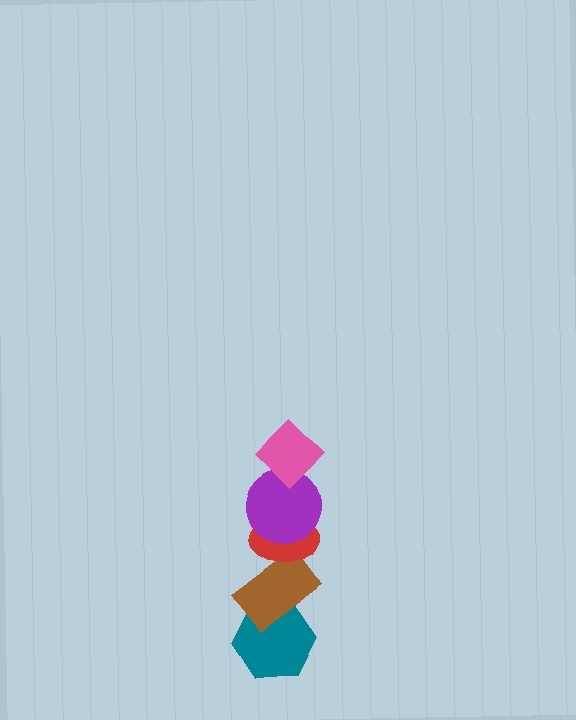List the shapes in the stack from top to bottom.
From top to bottom: the pink diamond, the purple circle, the red ellipse, the brown rectangle, the teal hexagon.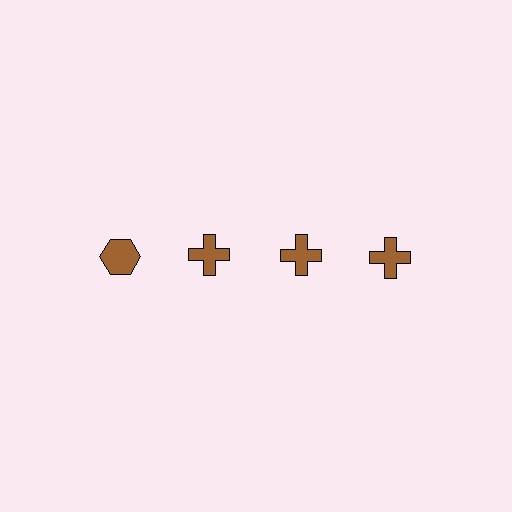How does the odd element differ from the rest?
It has a different shape: hexagon instead of cross.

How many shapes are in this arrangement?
There are 4 shapes arranged in a grid pattern.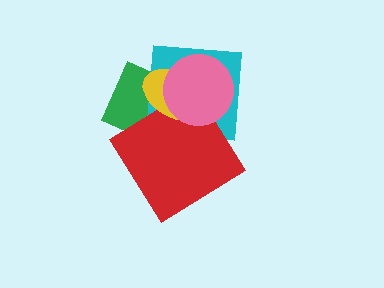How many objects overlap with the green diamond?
4 objects overlap with the green diamond.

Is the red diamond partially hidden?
Yes, it is partially covered by another shape.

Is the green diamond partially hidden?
Yes, it is partially covered by another shape.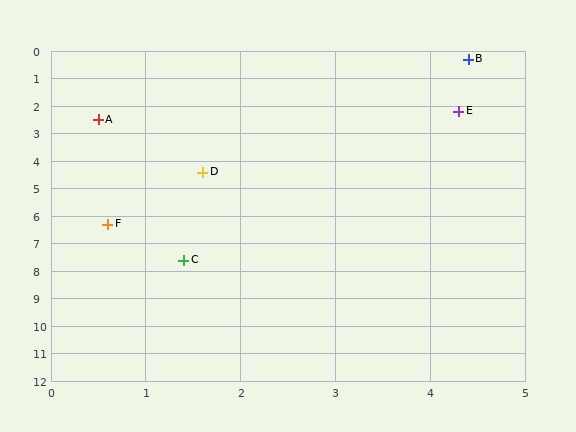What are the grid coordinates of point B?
Point B is at approximately (4.4, 0.3).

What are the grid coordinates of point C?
Point C is at approximately (1.4, 7.6).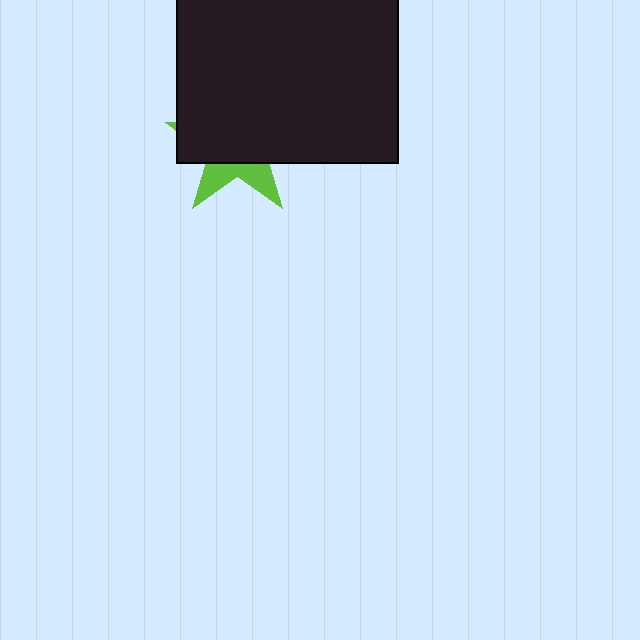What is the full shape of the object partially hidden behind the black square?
The partially hidden object is a lime star.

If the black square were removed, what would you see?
You would see the complete lime star.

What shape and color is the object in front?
The object in front is a black square.